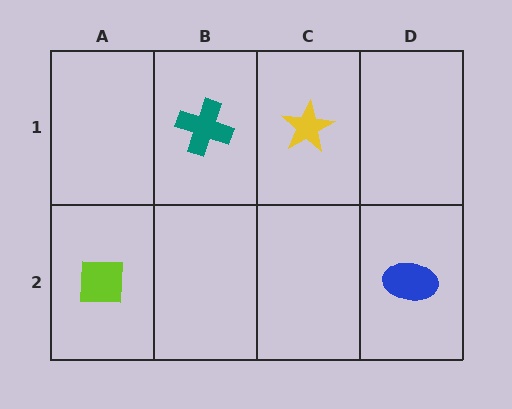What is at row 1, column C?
A yellow star.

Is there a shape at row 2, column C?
No, that cell is empty.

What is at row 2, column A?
A lime square.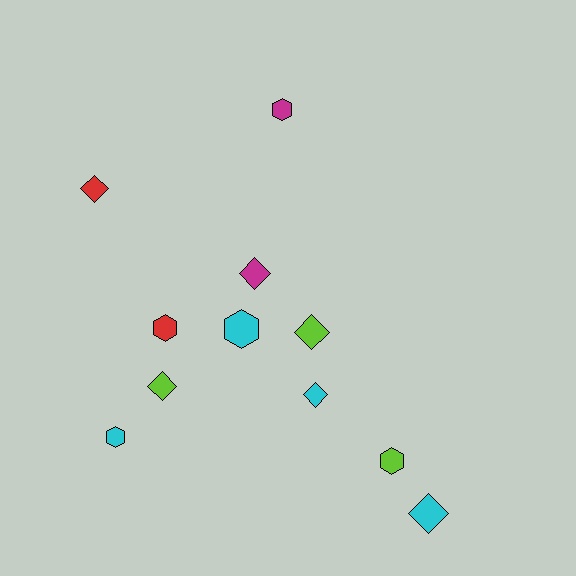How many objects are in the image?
There are 11 objects.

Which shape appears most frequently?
Diamond, with 6 objects.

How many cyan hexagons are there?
There are 2 cyan hexagons.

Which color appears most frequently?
Cyan, with 4 objects.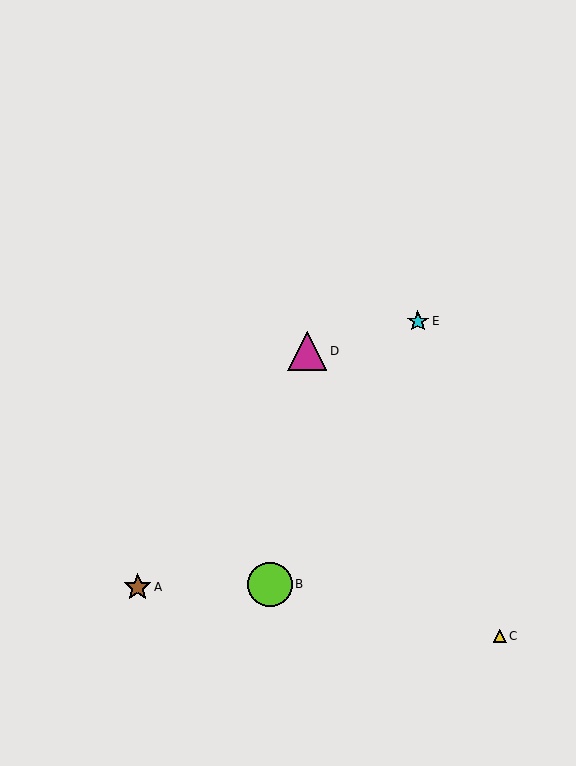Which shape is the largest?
The lime circle (labeled B) is the largest.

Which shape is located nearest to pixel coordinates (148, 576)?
The brown star (labeled A) at (138, 587) is nearest to that location.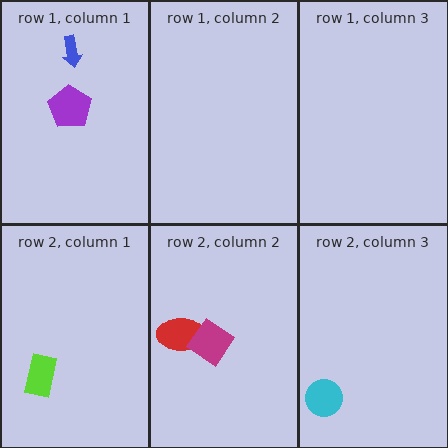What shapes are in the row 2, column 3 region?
The cyan circle.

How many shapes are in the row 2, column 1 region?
1.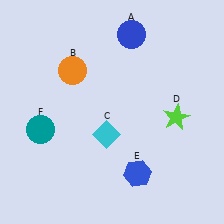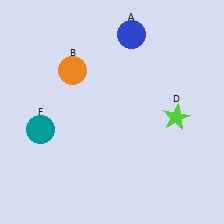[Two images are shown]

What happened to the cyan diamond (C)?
The cyan diamond (C) was removed in Image 2. It was in the bottom-left area of Image 1.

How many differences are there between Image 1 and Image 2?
There are 2 differences between the two images.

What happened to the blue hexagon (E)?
The blue hexagon (E) was removed in Image 2. It was in the bottom-right area of Image 1.